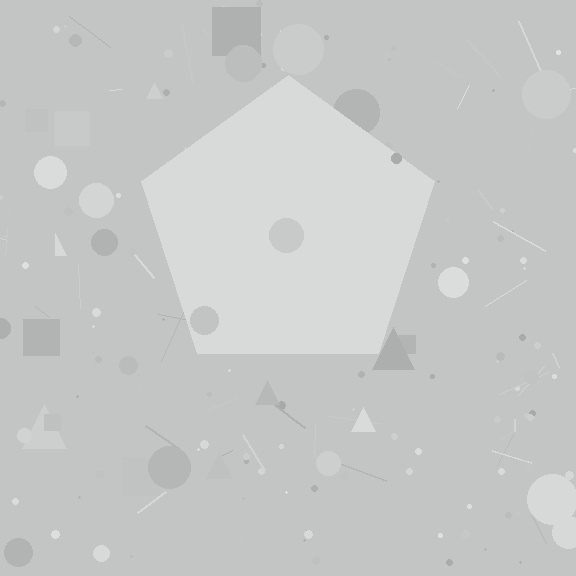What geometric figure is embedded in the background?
A pentagon is embedded in the background.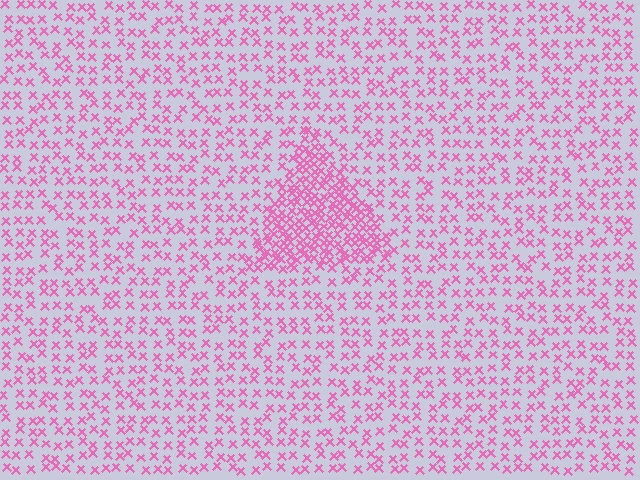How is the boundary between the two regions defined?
The boundary is defined by a change in element density (approximately 2.5x ratio). All elements are the same color, size, and shape.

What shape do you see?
I see a triangle.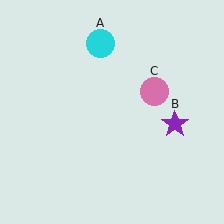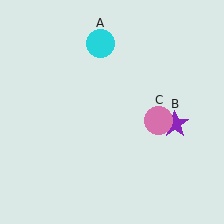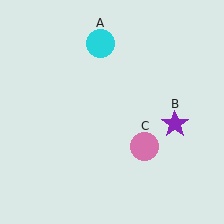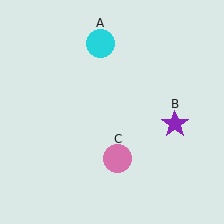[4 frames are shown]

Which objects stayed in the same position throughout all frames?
Cyan circle (object A) and purple star (object B) remained stationary.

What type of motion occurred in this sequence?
The pink circle (object C) rotated clockwise around the center of the scene.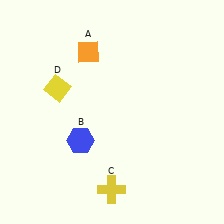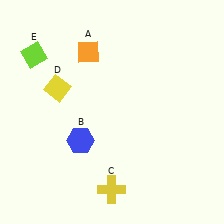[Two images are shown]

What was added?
A lime diamond (E) was added in Image 2.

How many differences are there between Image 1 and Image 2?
There is 1 difference between the two images.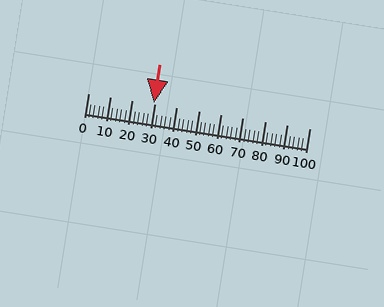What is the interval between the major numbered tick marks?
The major tick marks are spaced 10 units apart.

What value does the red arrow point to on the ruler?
The red arrow points to approximately 30.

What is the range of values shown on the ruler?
The ruler shows values from 0 to 100.